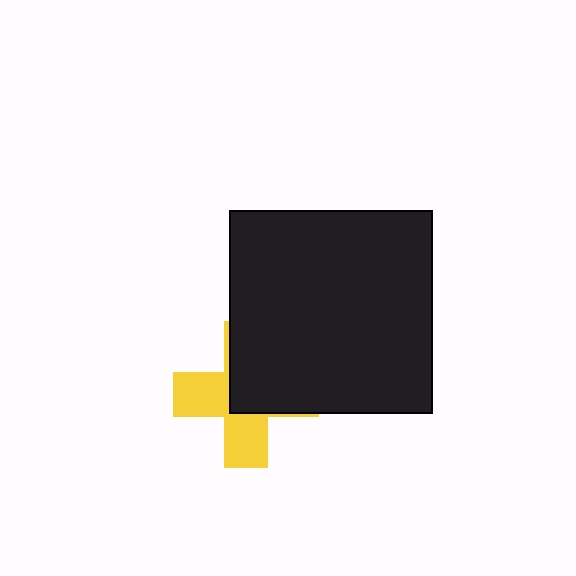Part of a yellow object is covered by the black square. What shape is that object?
It is a cross.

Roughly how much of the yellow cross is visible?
About half of it is visible (roughly 49%).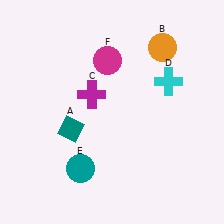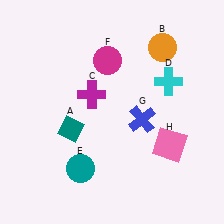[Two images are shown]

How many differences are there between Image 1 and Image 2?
There are 2 differences between the two images.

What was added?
A blue cross (G), a pink square (H) were added in Image 2.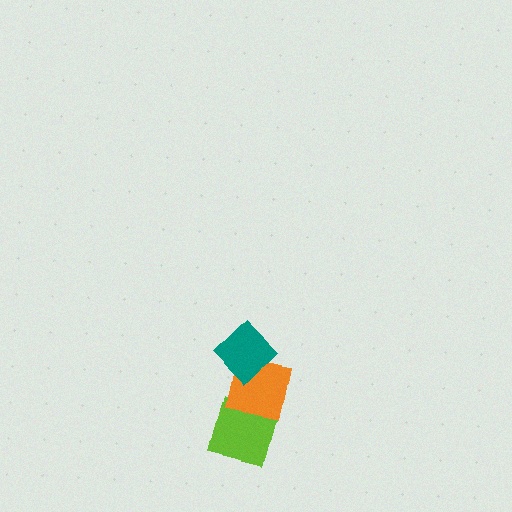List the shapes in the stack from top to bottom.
From top to bottom: the teal diamond, the orange square, the lime square.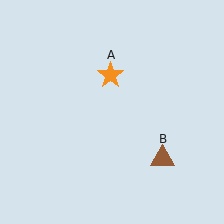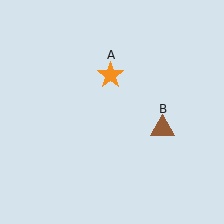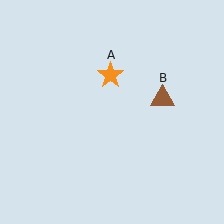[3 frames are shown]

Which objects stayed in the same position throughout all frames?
Orange star (object A) remained stationary.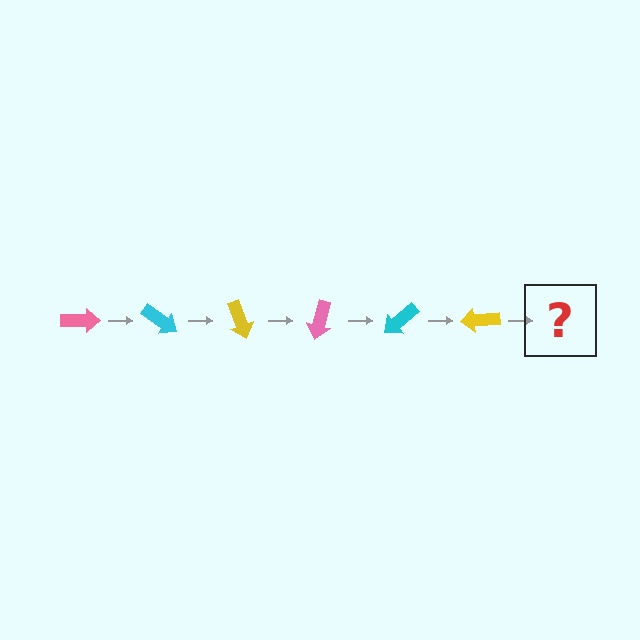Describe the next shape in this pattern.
It should be a pink arrow, rotated 210 degrees from the start.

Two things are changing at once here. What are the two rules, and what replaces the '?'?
The two rules are that it rotates 35 degrees each step and the color cycles through pink, cyan, and yellow. The '?' should be a pink arrow, rotated 210 degrees from the start.